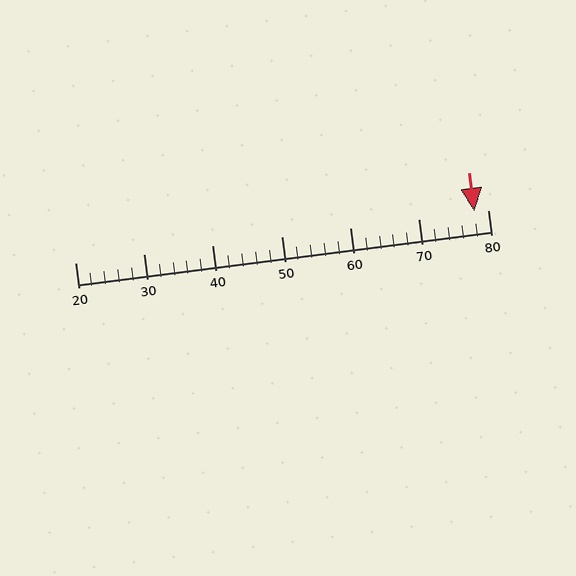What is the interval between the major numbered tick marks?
The major tick marks are spaced 10 units apart.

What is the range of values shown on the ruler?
The ruler shows values from 20 to 80.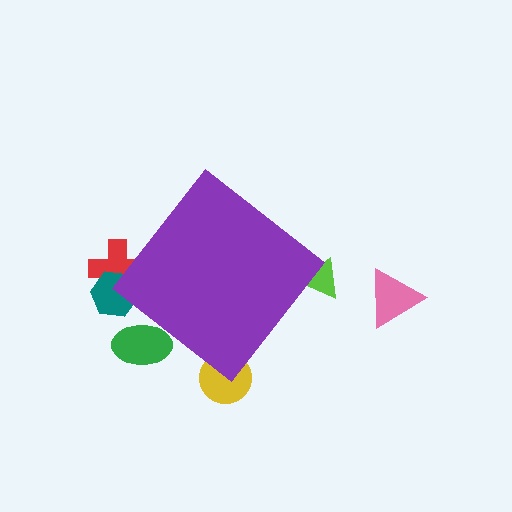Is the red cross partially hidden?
Yes, the red cross is partially hidden behind the purple diamond.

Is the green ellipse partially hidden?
Yes, the green ellipse is partially hidden behind the purple diamond.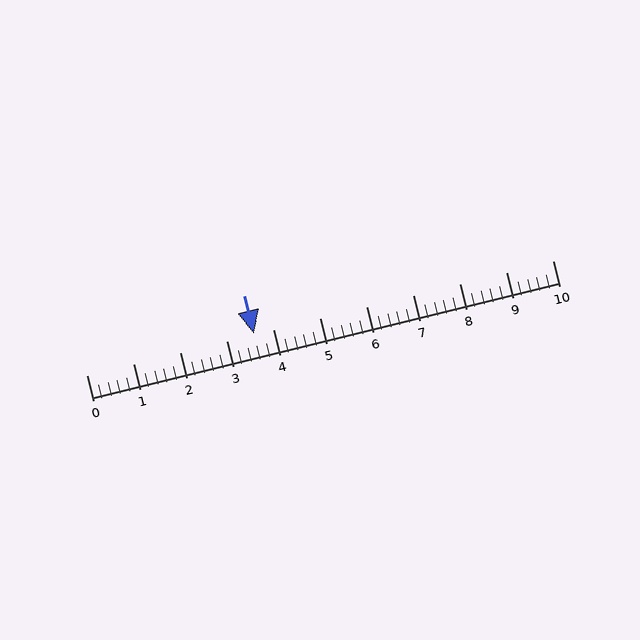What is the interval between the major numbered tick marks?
The major tick marks are spaced 1 units apart.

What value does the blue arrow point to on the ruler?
The blue arrow points to approximately 3.6.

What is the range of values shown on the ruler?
The ruler shows values from 0 to 10.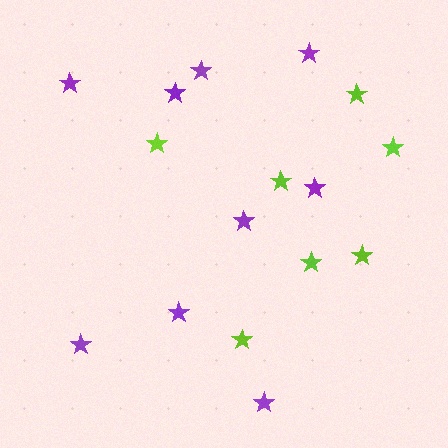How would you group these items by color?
There are 2 groups: one group of purple stars (9) and one group of lime stars (7).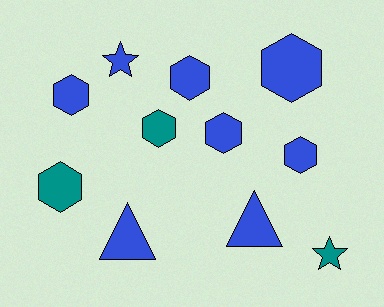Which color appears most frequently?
Blue, with 8 objects.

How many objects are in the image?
There are 11 objects.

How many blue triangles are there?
There are 2 blue triangles.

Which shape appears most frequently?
Hexagon, with 7 objects.